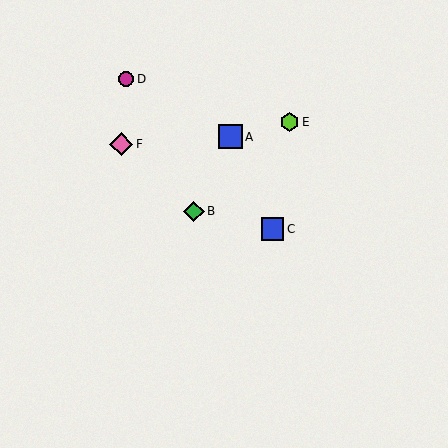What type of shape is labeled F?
Shape F is a pink diamond.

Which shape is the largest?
The blue square (labeled A) is the largest.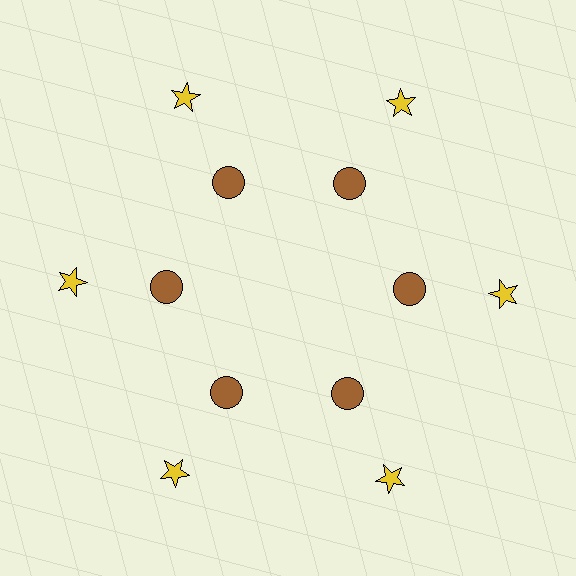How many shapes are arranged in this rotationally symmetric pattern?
There are 12 shapes, arranged in 6 groups of 2.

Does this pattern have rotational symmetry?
Yes, this pattern has 6-fold rotational symmetry. It looks the same after rotating 60 degrees around the center.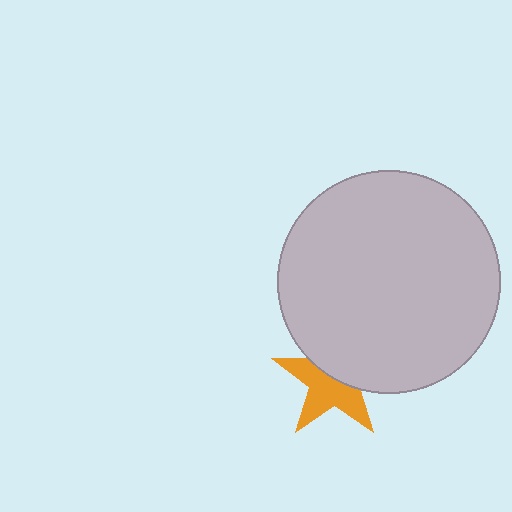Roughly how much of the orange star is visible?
About half of it is visible (roughly 55%).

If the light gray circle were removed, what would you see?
You would see the complete orange star.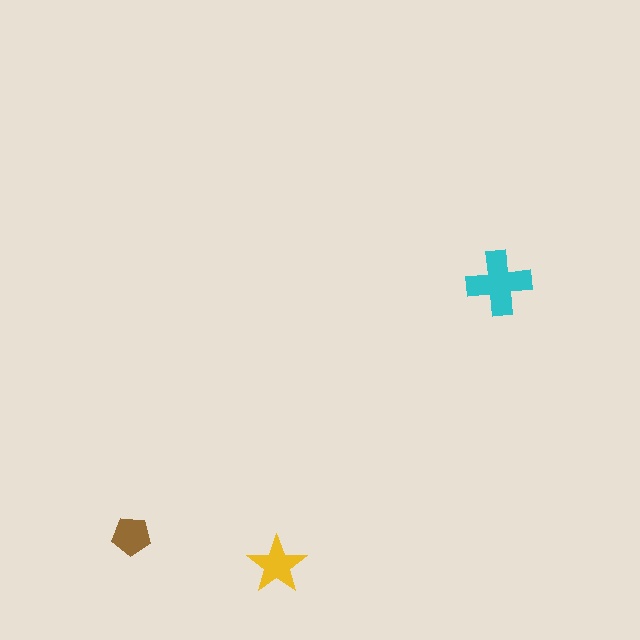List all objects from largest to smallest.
The cyan cross, the yellow star, the brown pentagon.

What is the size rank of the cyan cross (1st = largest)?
1st.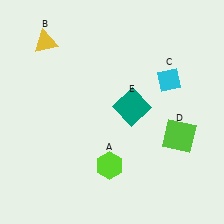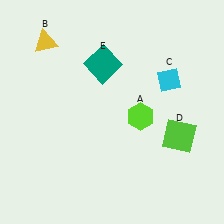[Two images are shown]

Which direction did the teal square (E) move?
The teal square (E) moved up.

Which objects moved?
The objects that moved are: the lime hexagon (A), the teal square (E).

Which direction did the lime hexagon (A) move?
The lime hexagon (A) moved up.